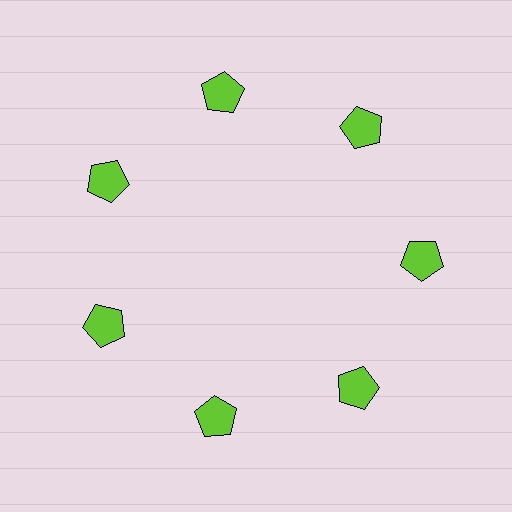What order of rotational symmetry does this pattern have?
This pattern has 7-fold rotational symmetry.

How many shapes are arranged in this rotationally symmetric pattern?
There are 7 shapes, arranged in 7 groups of 1.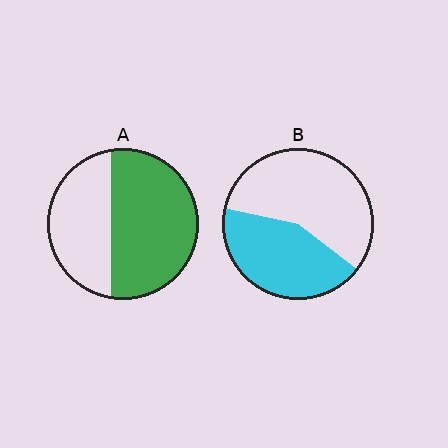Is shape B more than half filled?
No.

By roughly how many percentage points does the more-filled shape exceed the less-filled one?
By roughly 15 percentage points (A over B).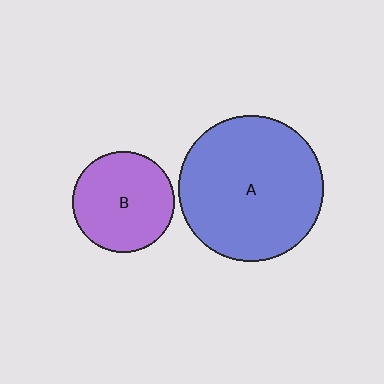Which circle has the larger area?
Circle A (blue).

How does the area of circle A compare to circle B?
Approximately 2.1 times.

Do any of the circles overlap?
No, none of the circles overlap.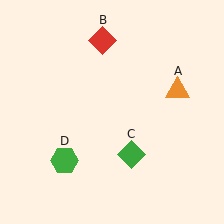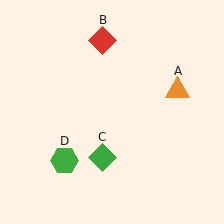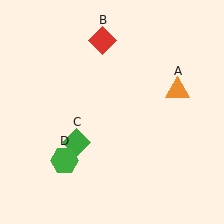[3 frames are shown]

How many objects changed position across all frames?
1 object changed position: green diamond (object C).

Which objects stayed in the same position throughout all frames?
Orange triangle (object A) and red diamond (object B) and green hexagon (object D) remained stationary.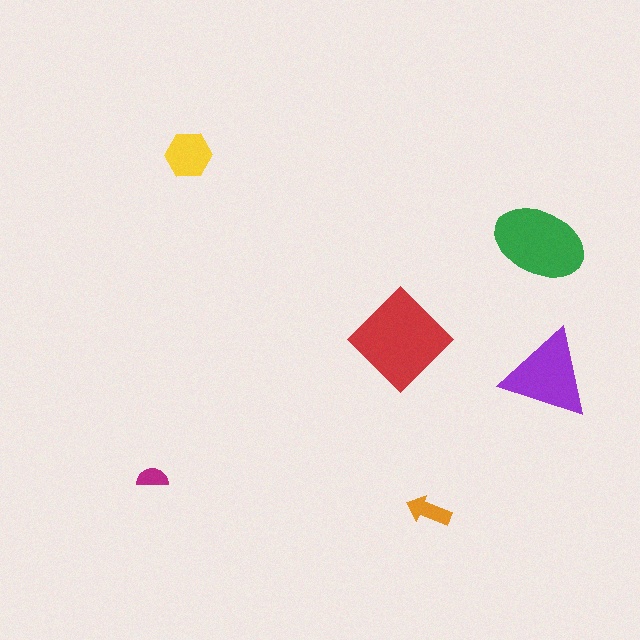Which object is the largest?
The red diamond.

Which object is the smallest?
The magenta semicircle.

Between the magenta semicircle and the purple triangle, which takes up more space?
The purple triangle.